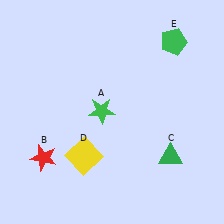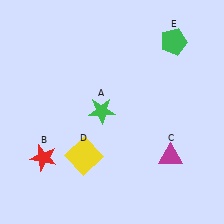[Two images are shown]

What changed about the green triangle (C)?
In Image 1, C is green. In Image 2, it changed to magenta.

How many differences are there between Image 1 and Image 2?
There is 1 difference between the two images.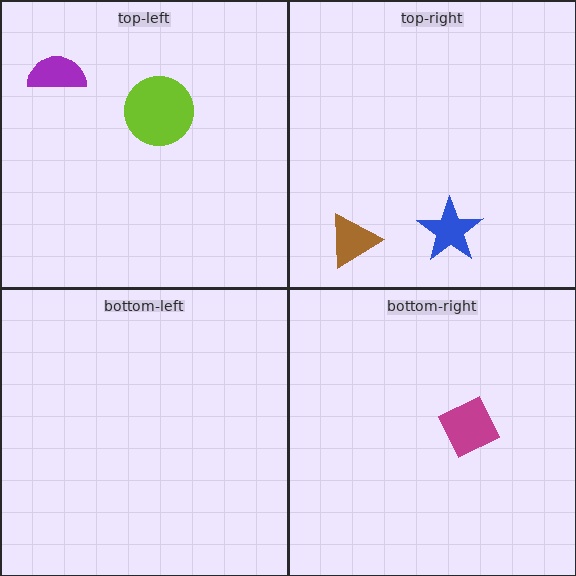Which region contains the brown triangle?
The top-right region.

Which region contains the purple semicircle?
The top-left region.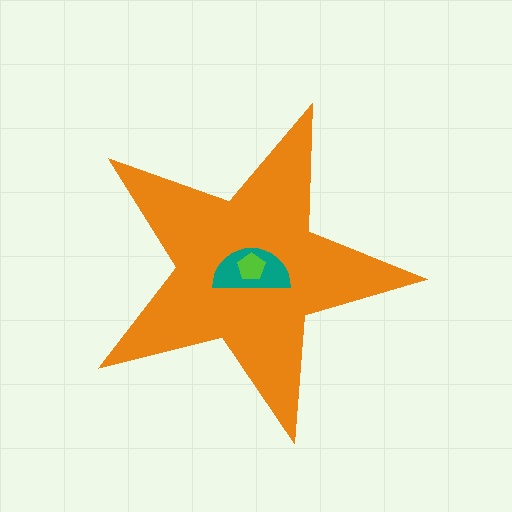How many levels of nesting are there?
3.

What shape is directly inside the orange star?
The teal semicircle.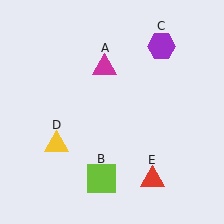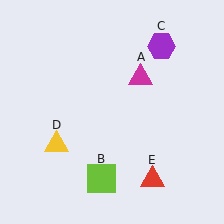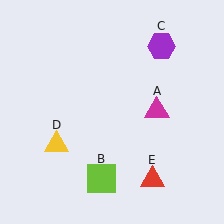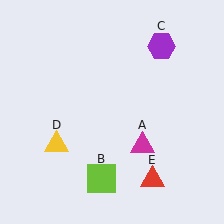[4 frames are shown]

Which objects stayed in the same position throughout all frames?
Lime square (object B) and purple hexagon (object C) and yellow triangle (object D) and red triangle (object E) remained stationary.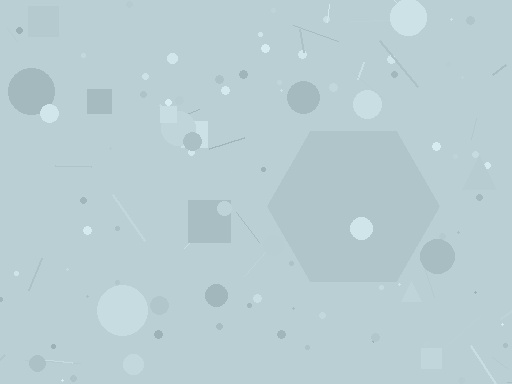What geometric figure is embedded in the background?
A hexagon is embedded in the background.